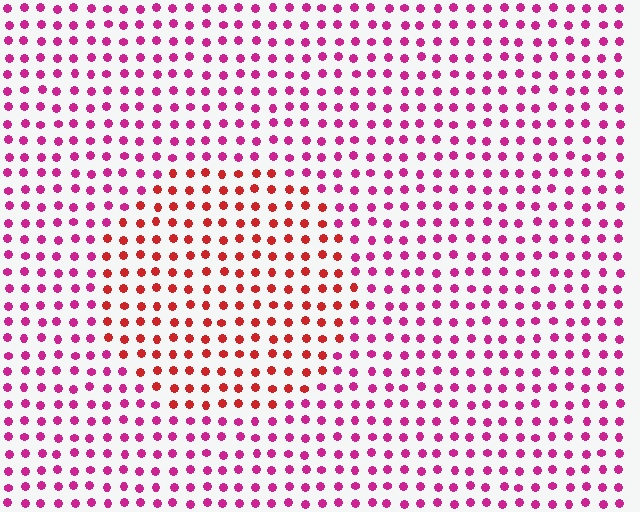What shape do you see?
I see a circle.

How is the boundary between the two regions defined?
The boundary is defined purely by a slight shift in hue (about 38 degrees). Spacing, size, and orientation are identical on both sides.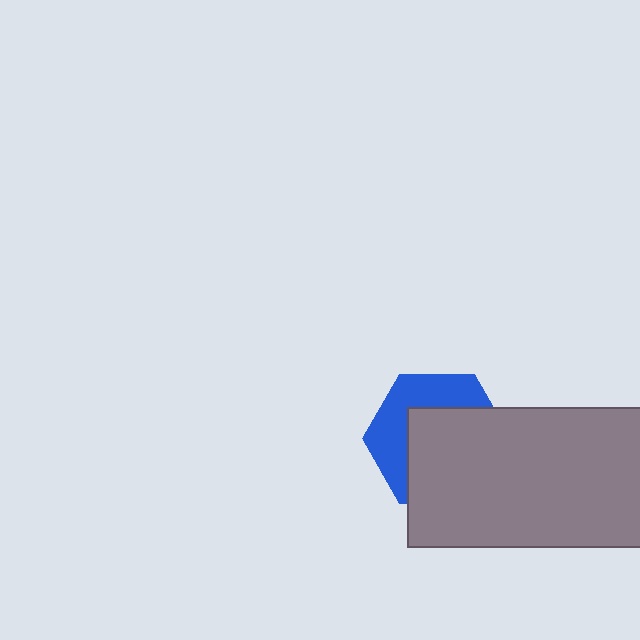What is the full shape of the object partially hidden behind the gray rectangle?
The partially hidden object is a blue hexagon.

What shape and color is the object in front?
The object in front is a gray rectangle.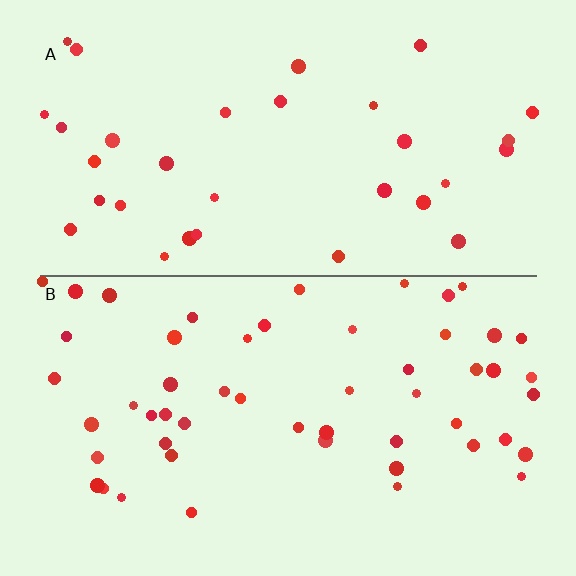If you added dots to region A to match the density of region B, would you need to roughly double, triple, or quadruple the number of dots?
Approximately double.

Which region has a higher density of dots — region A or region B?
B (the bottom).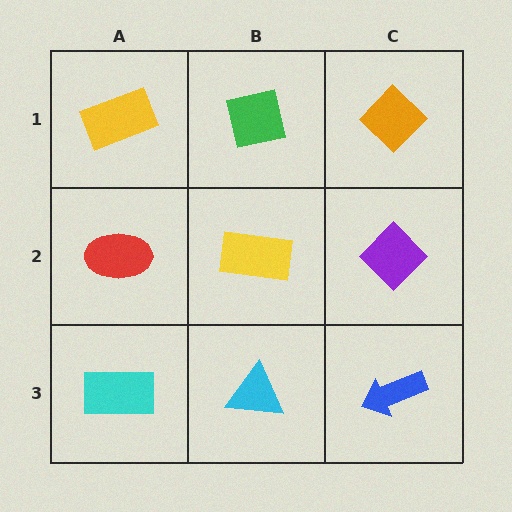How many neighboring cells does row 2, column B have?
4.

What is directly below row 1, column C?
A purple diamond.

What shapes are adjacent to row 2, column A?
A yellow rectangle (row 1, column A), a cyan rectangle (row 3, column A), a yellow rectangle (row 2, column B).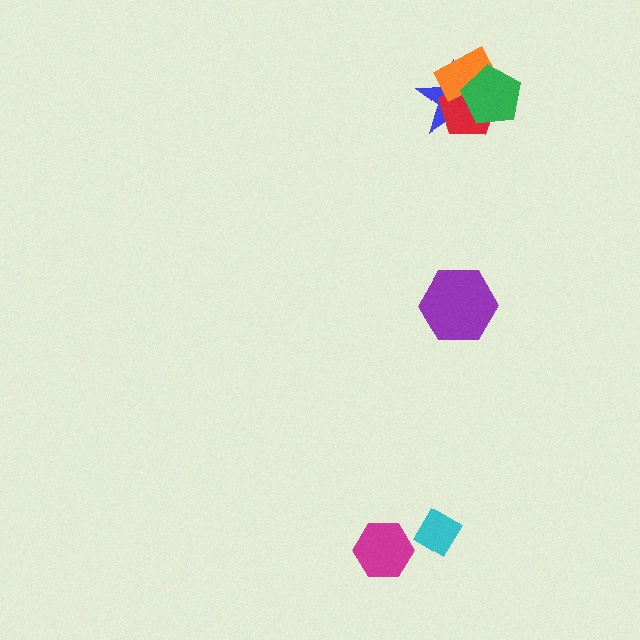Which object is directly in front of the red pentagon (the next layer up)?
The orange rectangle is directly in front of the red pentagon.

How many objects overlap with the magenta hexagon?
0 objects overlap with the magenta hexagon.